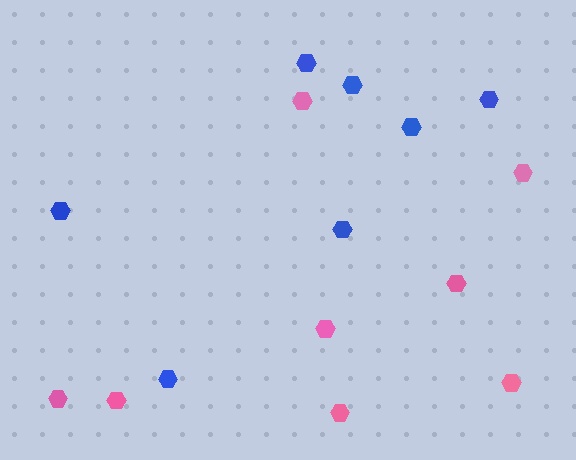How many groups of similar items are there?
There are 2 groups: one group of blue hexagons (7) and one group of pink hexagons (8).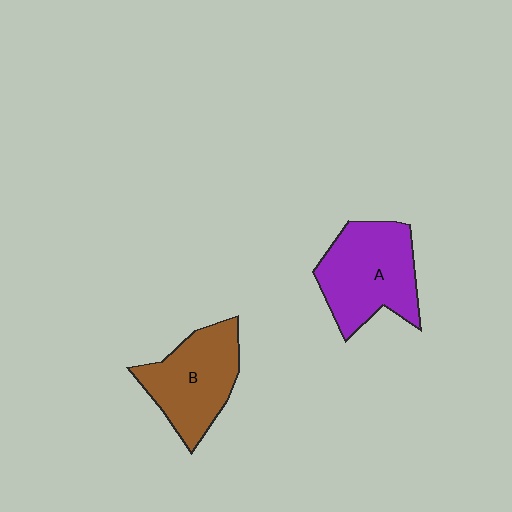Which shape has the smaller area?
Shape B (brown).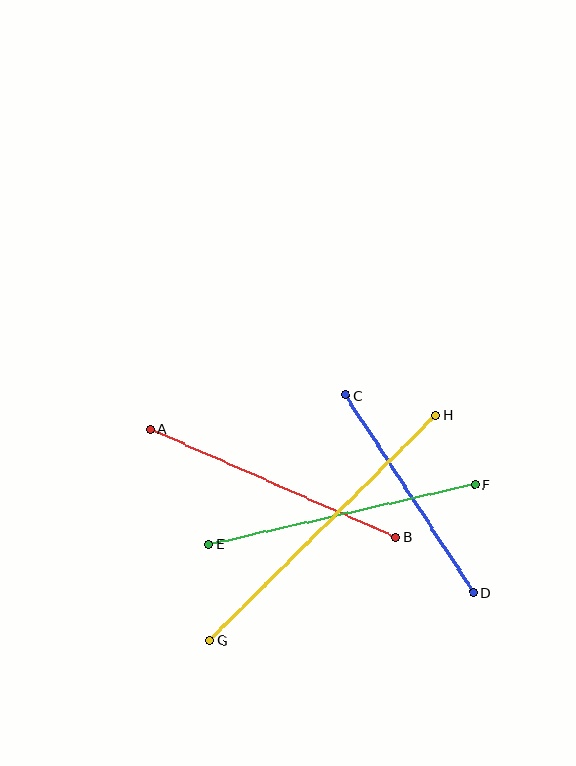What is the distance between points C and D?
The distance is approximately 235 pixels.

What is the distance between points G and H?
The distance is approximately 320 pixels.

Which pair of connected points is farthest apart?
Points G and H are farthest apart.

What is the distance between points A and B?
The distance is approximately 269 pixels.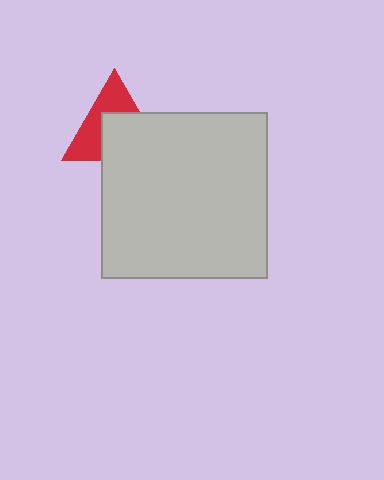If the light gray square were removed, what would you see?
You would see the complete red triangle.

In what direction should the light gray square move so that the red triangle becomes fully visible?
The light gray square should move down. That is the shortest direction to clear the overlap and leave the red triangle fully visible.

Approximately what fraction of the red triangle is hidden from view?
Roughly 52% of the red triangle is hidden behind the light gray square.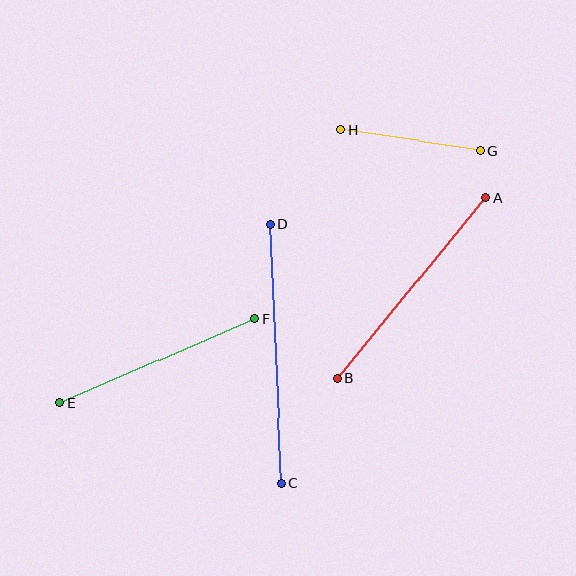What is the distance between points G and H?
The distance is approximately 141 pixels.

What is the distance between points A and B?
The distance is approximately 235 pixels.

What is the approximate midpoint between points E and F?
The midpoint is at approximately (157, 361) pixels.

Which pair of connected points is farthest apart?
Points C and D are farthest apart.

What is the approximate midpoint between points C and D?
The midpoint is at approximately (276, 354) pixels.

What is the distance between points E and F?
The distance is approximately 213 pixels.